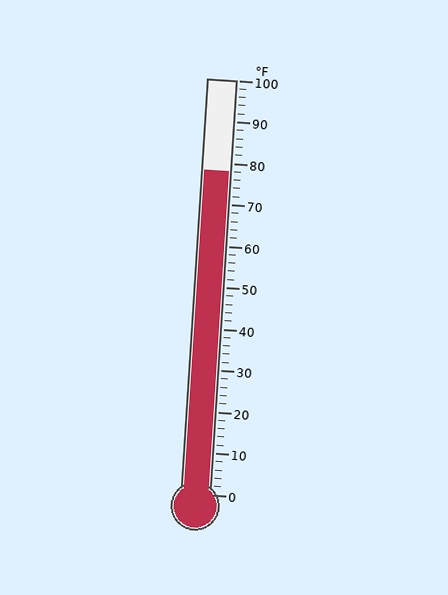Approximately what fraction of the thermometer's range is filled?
The thermometer is filled to approximately 80% of its range.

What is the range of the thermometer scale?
The thermometer scale ranges from 0°F to 100°F.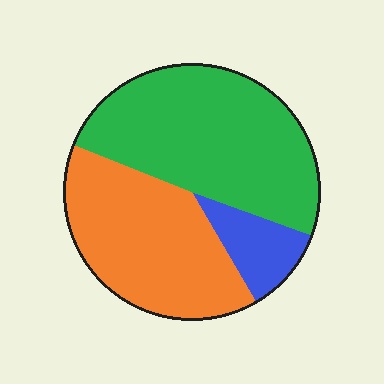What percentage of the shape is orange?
Orange covers 39% of the shape.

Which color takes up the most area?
Green, at roughly 50%.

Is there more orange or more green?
Green.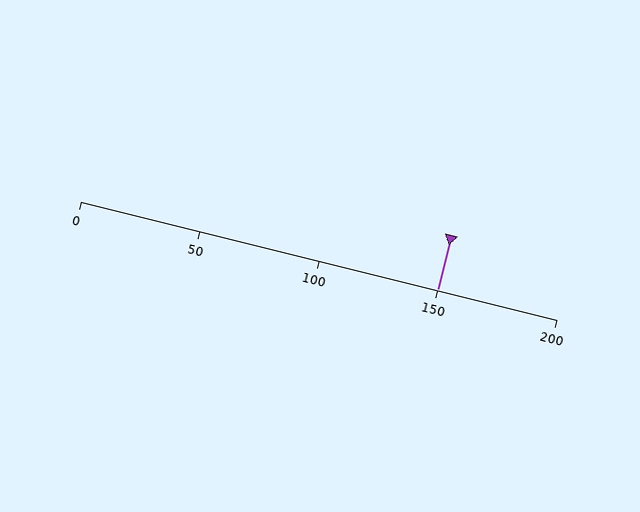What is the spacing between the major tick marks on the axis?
The major ticks are spaced 50 apart.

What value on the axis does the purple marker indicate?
The marker indicates approximately 150.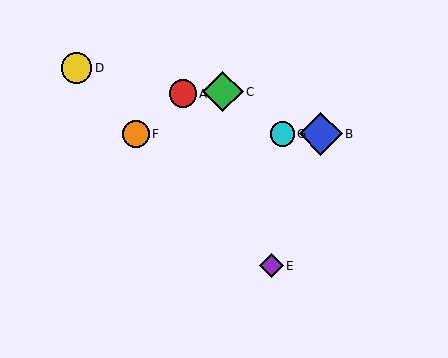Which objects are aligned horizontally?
Objects B, F, G are aligned horizontally.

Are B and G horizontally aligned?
Yes, both are at y≈134.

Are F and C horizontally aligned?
No, F is at y≈134 and C is at y≈92.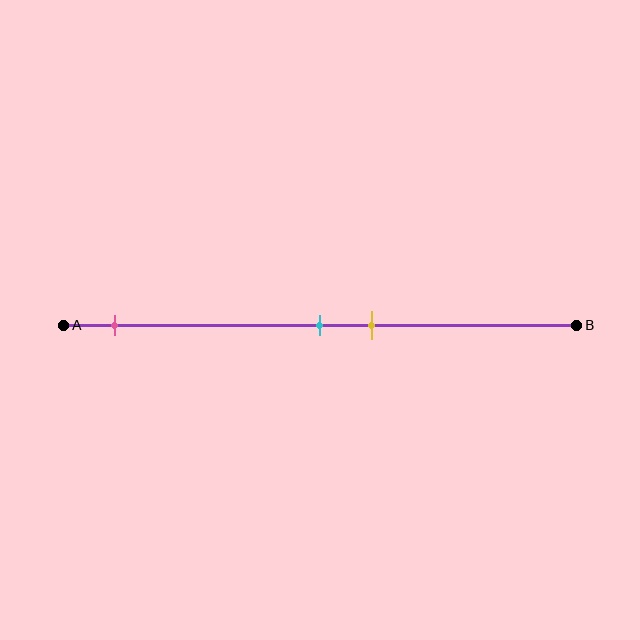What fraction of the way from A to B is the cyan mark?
The cyan mark is approximately 50% (0.5) of the way from A to B.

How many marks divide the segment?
There are 3 marks dividing the segment.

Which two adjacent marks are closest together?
The cyan and yellow marks are the closest adjacent pair.